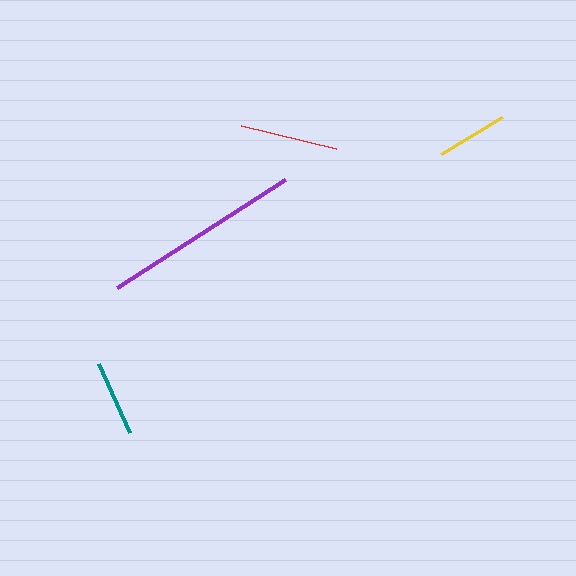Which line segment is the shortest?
The yellow line is the shortest at approximately 71 pixels.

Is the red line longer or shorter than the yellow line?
The red line is longer than the yellow line.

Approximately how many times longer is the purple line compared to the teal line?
The purple line is approximately 2.6 times the length of the teal line.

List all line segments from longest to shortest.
From longest to shortest: purple, red, teal, yellow.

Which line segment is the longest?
The purple line is the longest at approximately 199 pixels.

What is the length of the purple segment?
The purple segment is approximately 199 pixels long.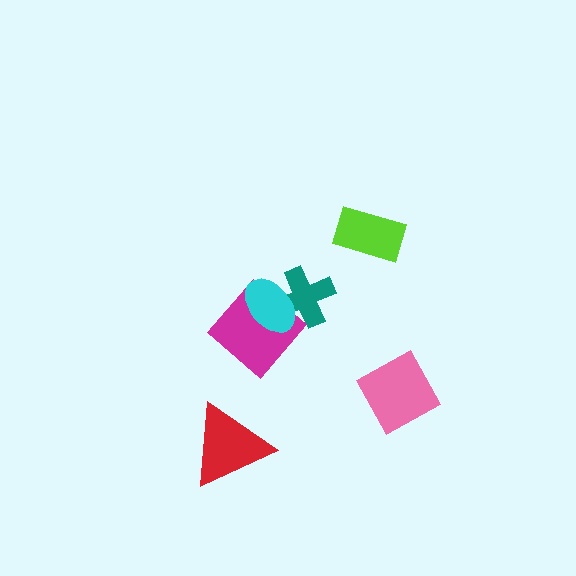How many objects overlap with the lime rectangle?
0 objects overlap with the lime rectangle.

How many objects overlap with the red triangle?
0 objects overlap with the red triangle.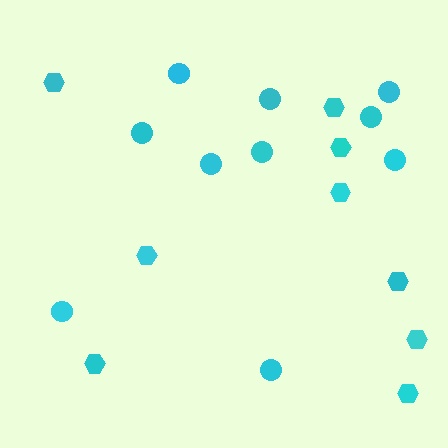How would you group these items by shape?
There are 2 groups: one group of hexagons (9) and one group of circles (10).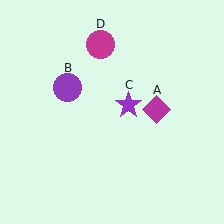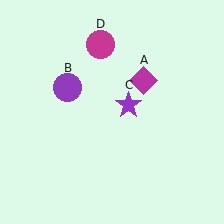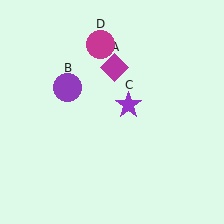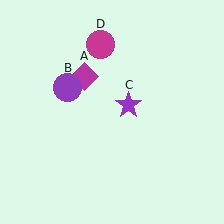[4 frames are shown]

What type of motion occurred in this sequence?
The magenta diamond (object A) rotated counterclockwise around the center of the scene.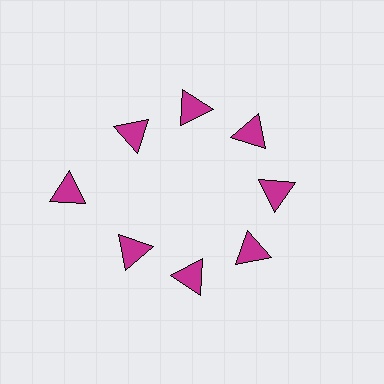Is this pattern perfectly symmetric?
No. The 8 magenta triangles are arranged in a ring, but one element near the 9 o'clock position is pushed outward from the center, breaking the 8-fold rotational symmetry.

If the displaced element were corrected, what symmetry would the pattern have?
It would have 8-fold rotational symmetry — the pattern would map onto itself every 45 degrees.